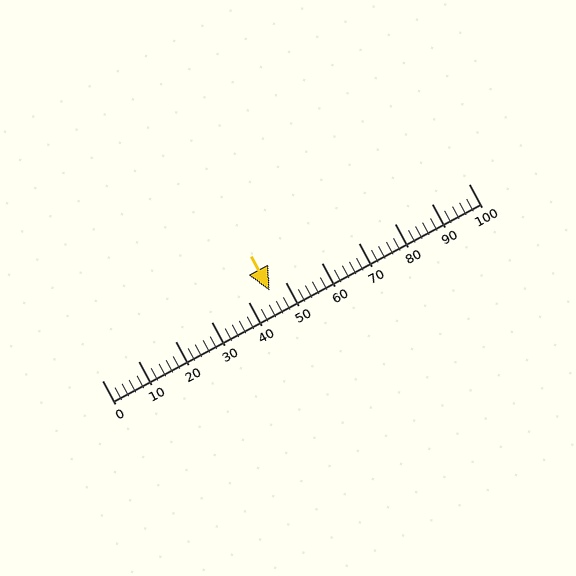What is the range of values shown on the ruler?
The ruler shows values from 0 to 100.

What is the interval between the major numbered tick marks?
The major tick marks are spaced 10 units apart.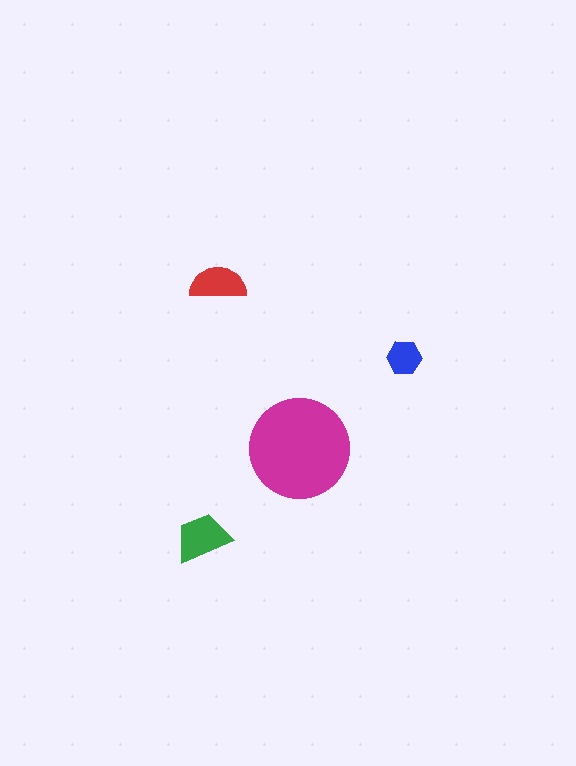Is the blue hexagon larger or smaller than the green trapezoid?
Smaller.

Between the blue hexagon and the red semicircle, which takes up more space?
The red semicircle.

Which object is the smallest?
The blue hexagon.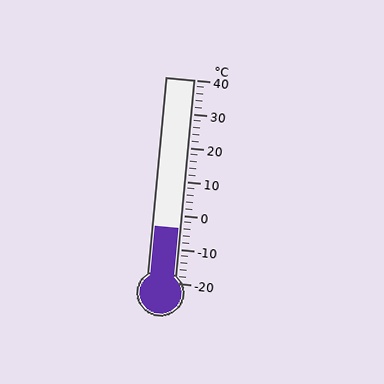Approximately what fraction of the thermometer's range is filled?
The thermometer is filled to approximately 25% of its range.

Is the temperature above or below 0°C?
The temperature is below 0°C.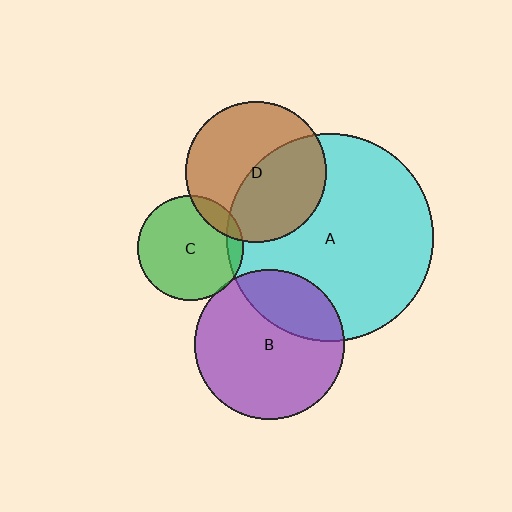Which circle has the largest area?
Circle A (cyan).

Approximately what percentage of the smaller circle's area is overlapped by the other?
Approximately 30%.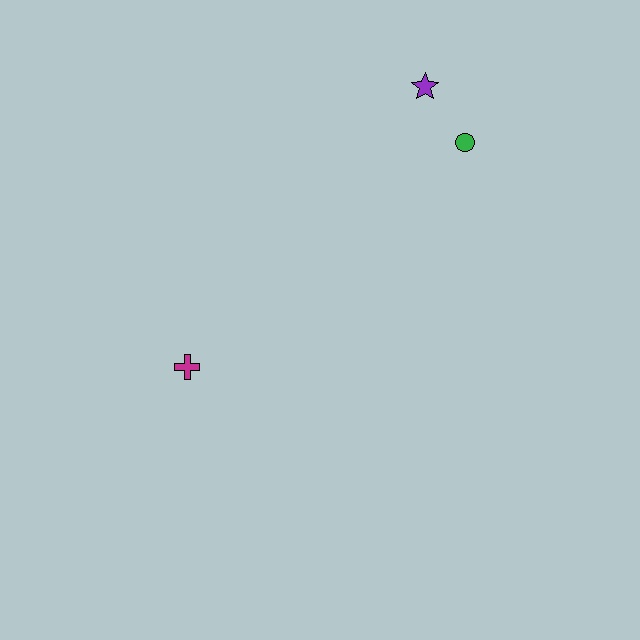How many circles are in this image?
There is 1 circle.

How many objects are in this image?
There are 3 objects.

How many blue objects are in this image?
There are no blue objects.